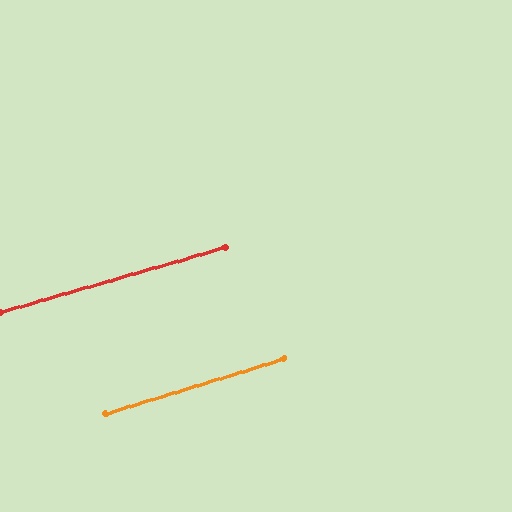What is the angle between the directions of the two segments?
Approximately 1 degree.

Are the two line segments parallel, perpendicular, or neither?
Parallel — their directions differ by only 0.9°.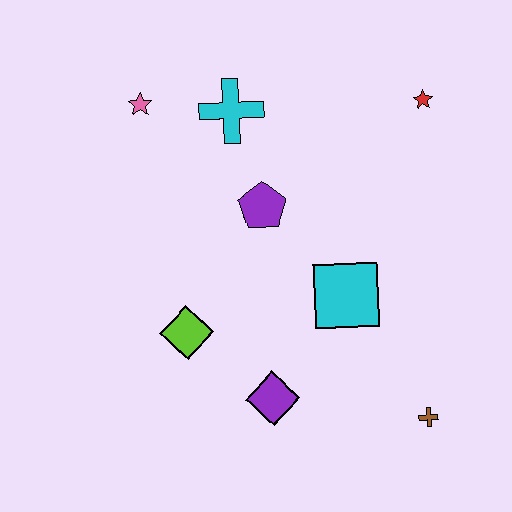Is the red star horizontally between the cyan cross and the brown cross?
No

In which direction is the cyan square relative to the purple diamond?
The cyan square is above the purple diamond.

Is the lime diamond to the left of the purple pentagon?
Yes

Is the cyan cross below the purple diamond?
No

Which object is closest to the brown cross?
The cyan square is closest to the brown cross.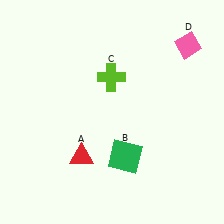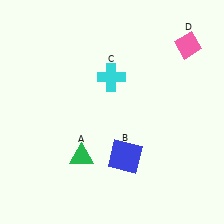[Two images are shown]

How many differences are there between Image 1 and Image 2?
There are 3 differences between the two images.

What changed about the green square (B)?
In Image 1, B is green. In Image 2, it changed to blue.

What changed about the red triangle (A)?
In Image 1, A is red. In Image 2, it changed to green.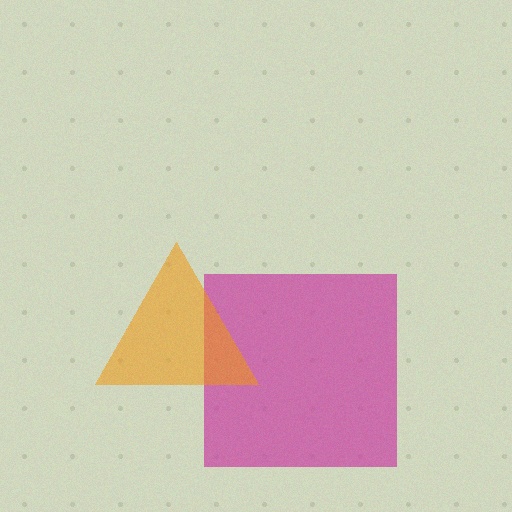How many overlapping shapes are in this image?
There are 2 overlapping shapes in the image.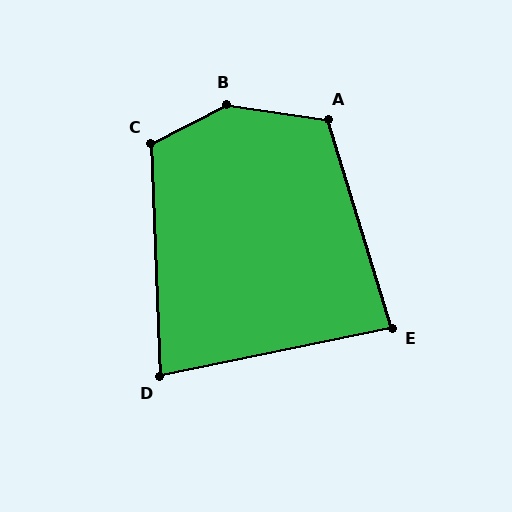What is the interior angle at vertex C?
Approximately 115 degrees (obtuse).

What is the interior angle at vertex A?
Approximately 115 degrees (obtuse).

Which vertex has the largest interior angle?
B, at approximately 144 degrees.